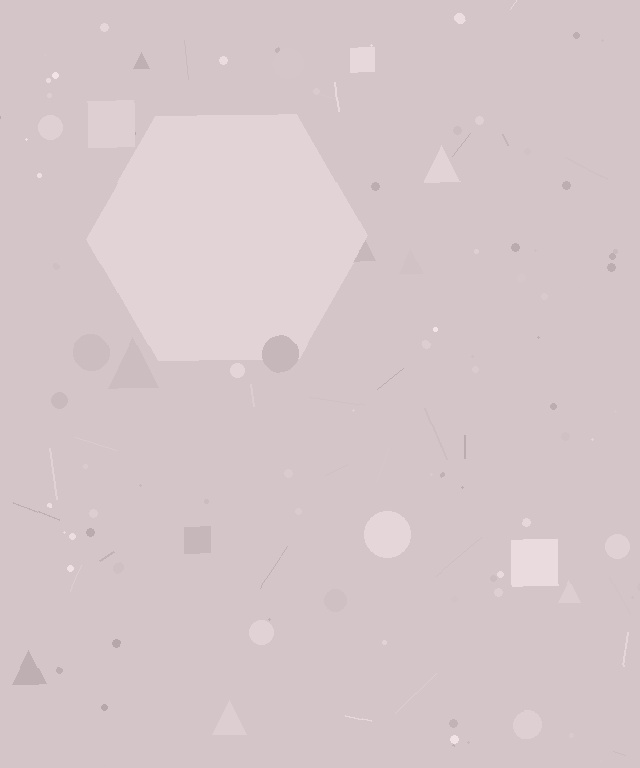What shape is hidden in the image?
A hexagon is hidden in the image.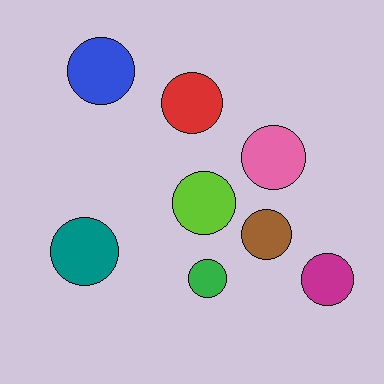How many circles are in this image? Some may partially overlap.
There are 8 circles.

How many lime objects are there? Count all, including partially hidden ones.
There is 1 lime object.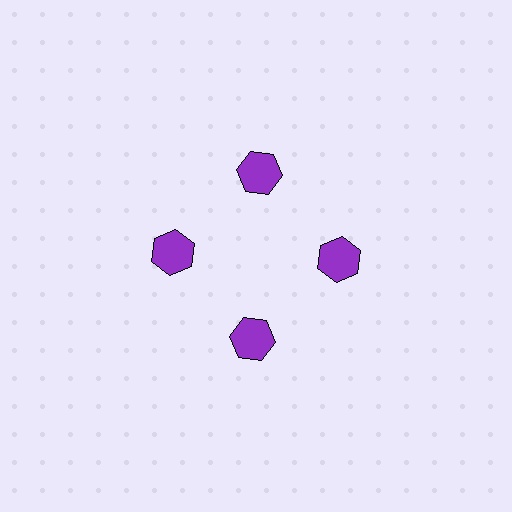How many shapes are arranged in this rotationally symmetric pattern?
There are 4 shapes, arranged in 4 groups of 1.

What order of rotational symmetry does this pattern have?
This pattern has 4-fold rotational symmetry.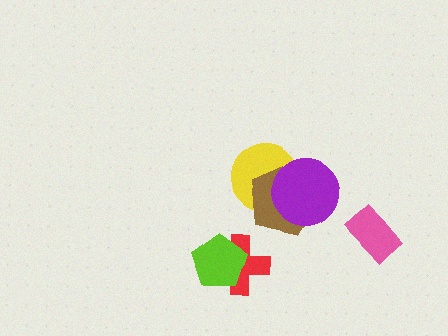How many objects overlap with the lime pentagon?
1 object overlaps with the lime pentagon.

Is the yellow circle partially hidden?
Yes, it is partially covered by another shape.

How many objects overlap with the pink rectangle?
0 objects overlap with the pink rectangle.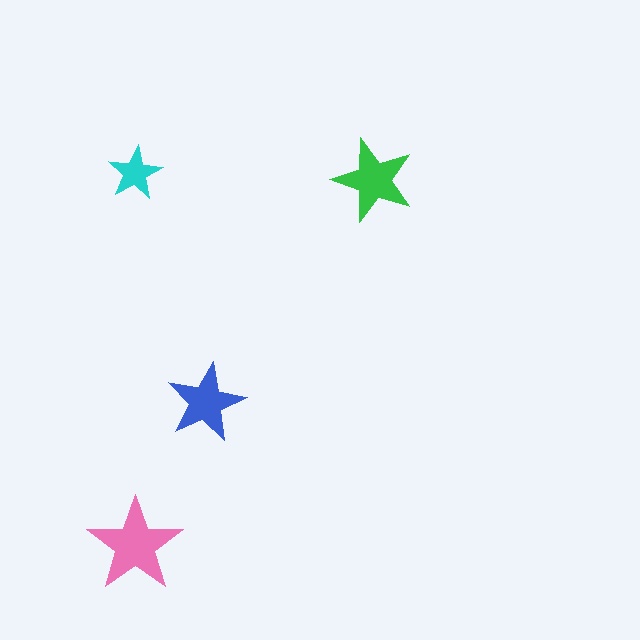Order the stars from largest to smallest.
the pink one, the green one, the blue one, the cyan one.